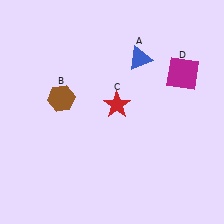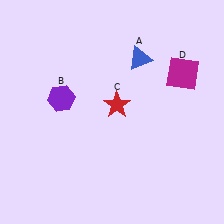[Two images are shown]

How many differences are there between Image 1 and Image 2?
There is 1 difference between the two images.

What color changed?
The hexagon (B) changed from brown in Image 1 to purple in Image 2.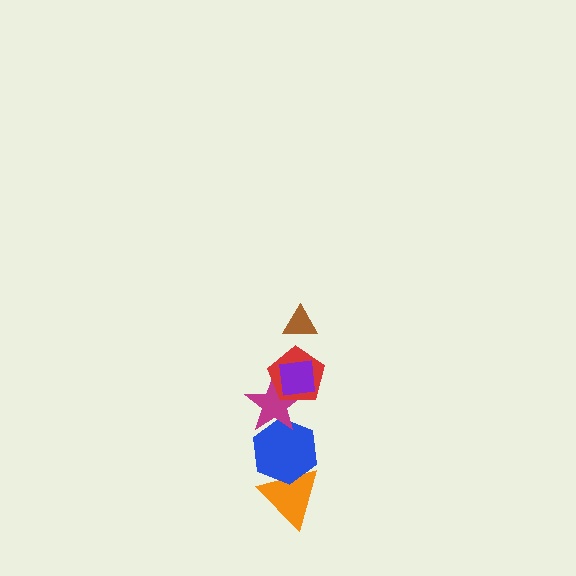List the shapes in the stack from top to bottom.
From top to bottom: the brown triangle, the purple square, the red pentagon, the magenta star, the blue hexagon, the orange triangle.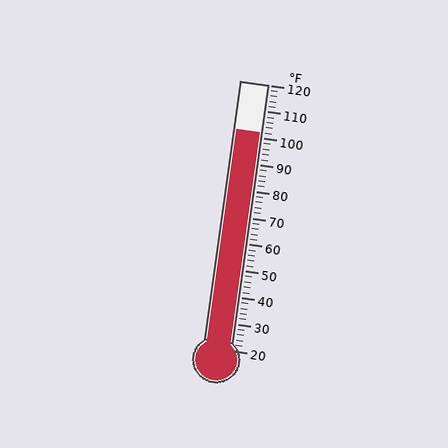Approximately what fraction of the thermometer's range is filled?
The thermometer is filled to approximately 80% of its range.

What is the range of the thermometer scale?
The thermometer scale ranges from 20°F to 120°F.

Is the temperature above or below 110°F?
The temperature is below 110°F.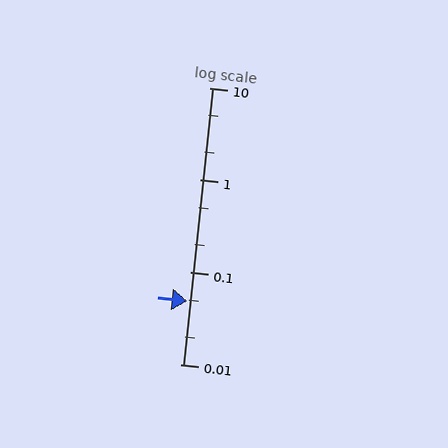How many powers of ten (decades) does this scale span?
The scale spans 3 decades, from 0.01 to 10.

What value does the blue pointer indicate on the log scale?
The pointer indicates approximately 0.049.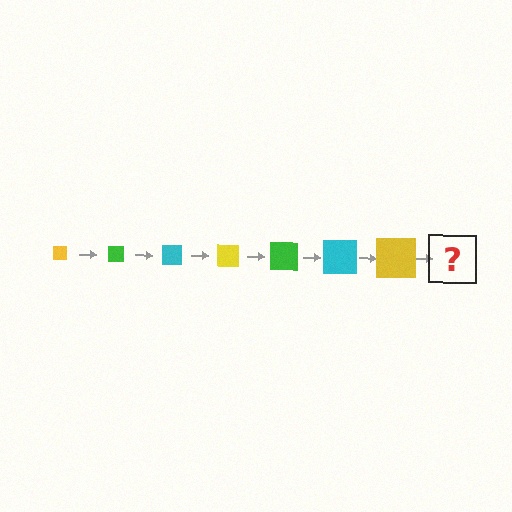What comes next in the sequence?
The next element should be a green square, larger than the previous one.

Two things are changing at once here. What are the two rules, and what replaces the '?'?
The two rules are that the square grows larger each step and the color cycles through yellow, green, and cyan. The '?' should be a green square, larger than the previous one.